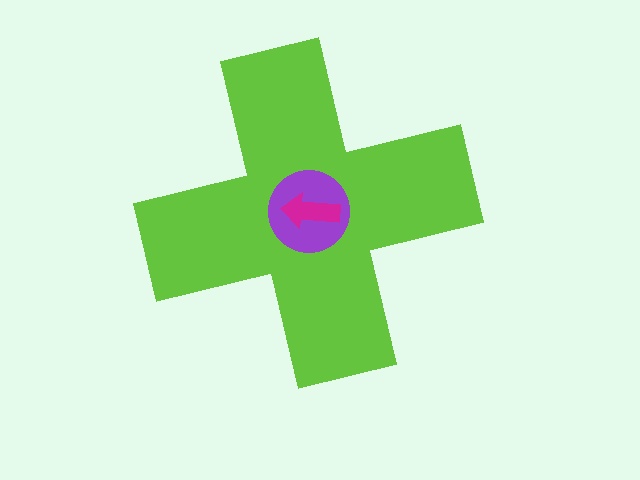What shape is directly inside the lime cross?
The purple circle.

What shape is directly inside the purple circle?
The magenta arrow.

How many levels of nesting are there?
3.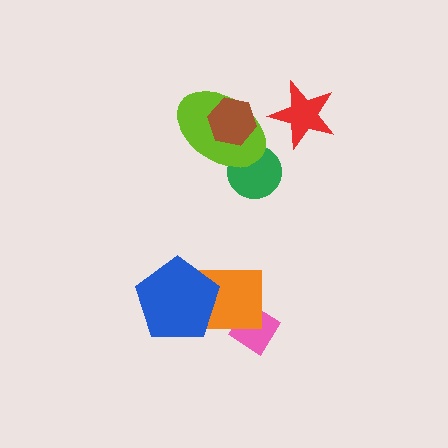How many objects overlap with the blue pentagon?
1 object overlaps with the blue pentagon.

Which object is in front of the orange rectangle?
The blue pentagon is in front of the orange rectangle.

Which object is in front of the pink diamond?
The orange rectangle is in front of the pink diamond.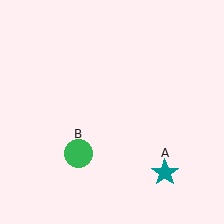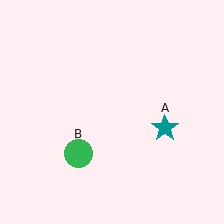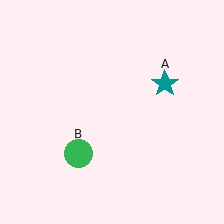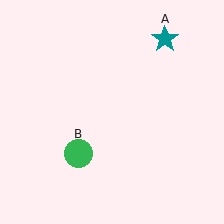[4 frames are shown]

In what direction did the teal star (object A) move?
The teal star (object A) moved up.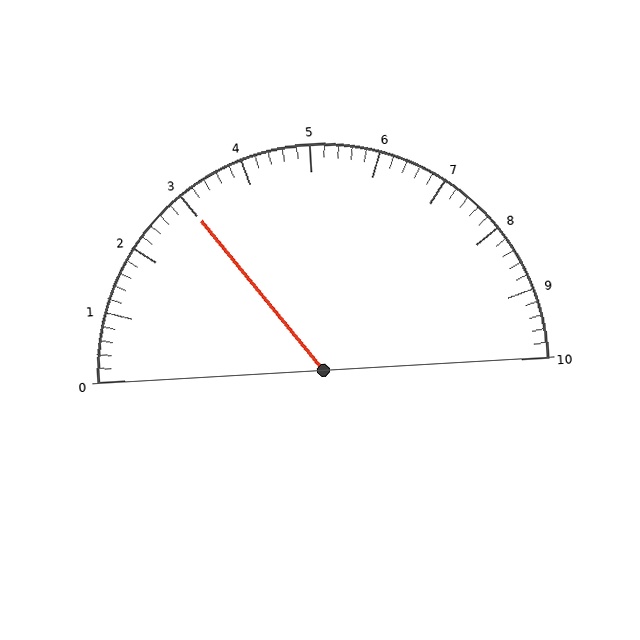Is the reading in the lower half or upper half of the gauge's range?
The reading is in the lower half of the range (0 to 10).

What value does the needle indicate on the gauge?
The needle indicates approximately 3.0.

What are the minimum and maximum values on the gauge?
The gauge ranges from 0 to 10.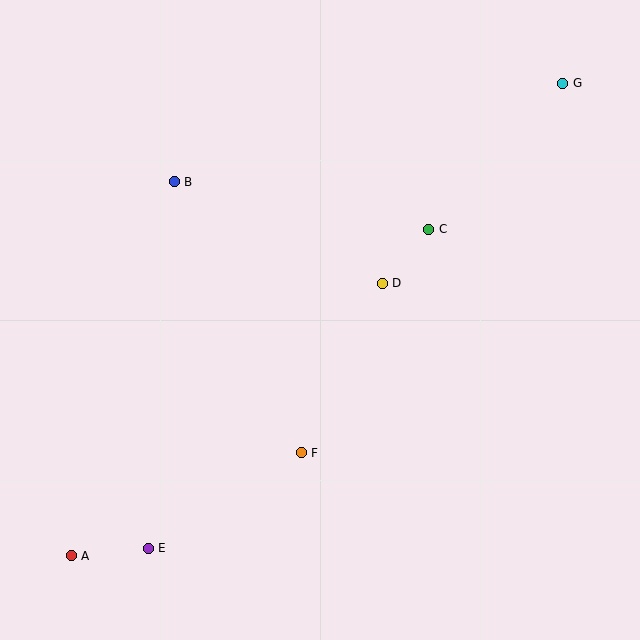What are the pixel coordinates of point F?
Point F is at (301, 453).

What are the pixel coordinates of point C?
Point C is at (429, 229).